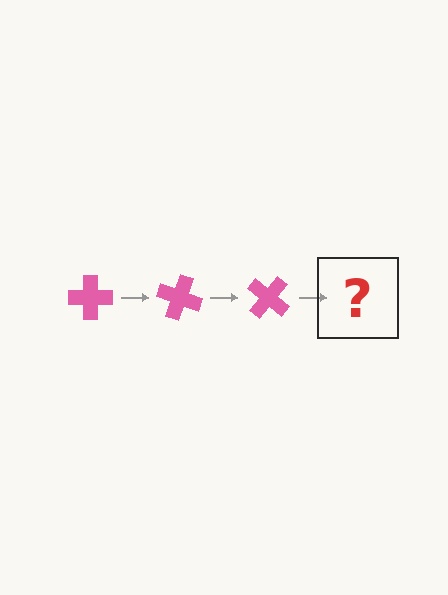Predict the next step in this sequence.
The next step is a pink cross rotated 60 degrees.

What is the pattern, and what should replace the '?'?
The pattern is that the cross rotates 20 degrees each step. The '?' should be a pink cross rotated 60 degrees.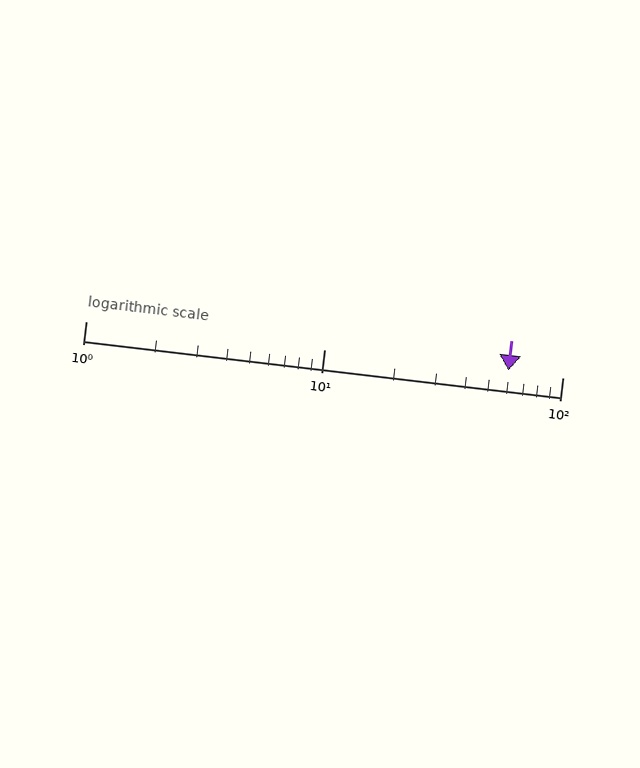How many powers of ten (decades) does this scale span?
The scale spans 2 decades, from 1 to 100.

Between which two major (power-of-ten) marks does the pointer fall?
The pointer is between 10 and 100.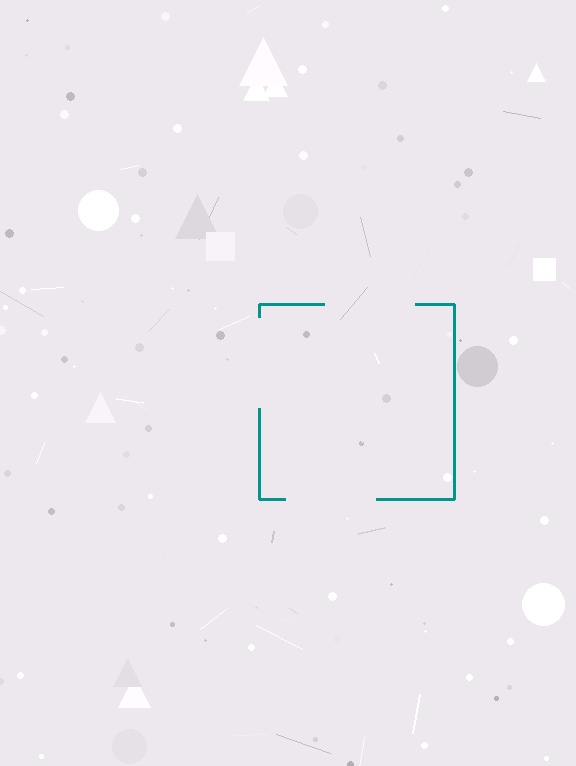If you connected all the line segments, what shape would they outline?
They would outline a square.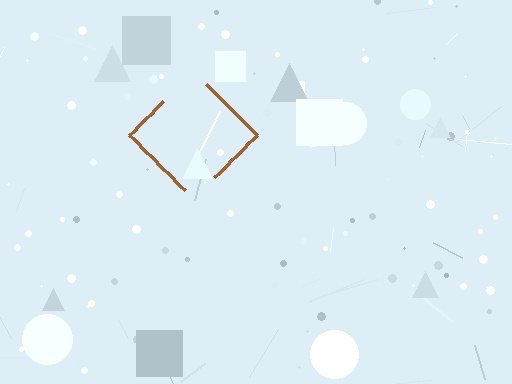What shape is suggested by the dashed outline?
The dashed outline suggests a diamond.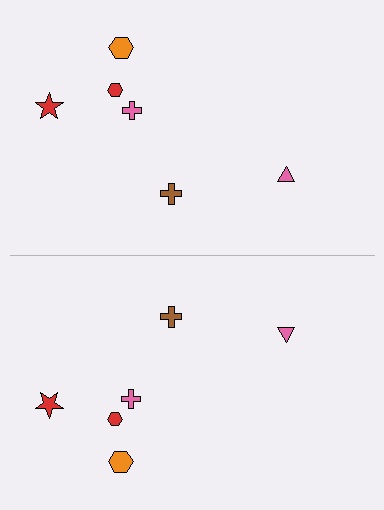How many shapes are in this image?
There are 12 shapes in this image.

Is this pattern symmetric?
Yes, this pattern has bilateral (reflection) symmetry.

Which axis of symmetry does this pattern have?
The pattern has a horizontal axis of symmetry running through the center of the image.